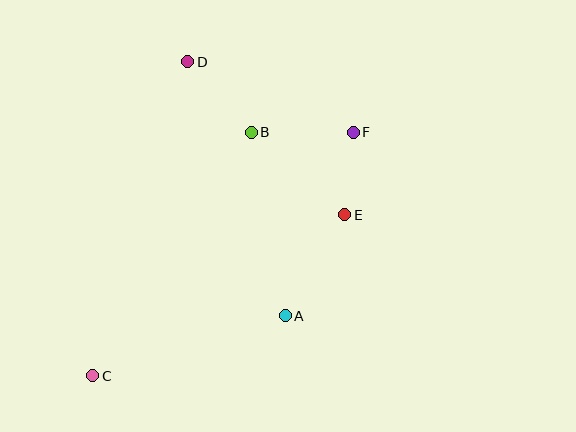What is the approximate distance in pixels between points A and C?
The distance between A and C is approximately 202 pixels.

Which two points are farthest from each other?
Points C and F are farthest from each other.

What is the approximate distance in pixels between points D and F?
The distance between D and F is approximately 180 pixels.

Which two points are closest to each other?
Points E and F are closest to each other.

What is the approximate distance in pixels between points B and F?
The distance between B and F is approximately 102 pixels.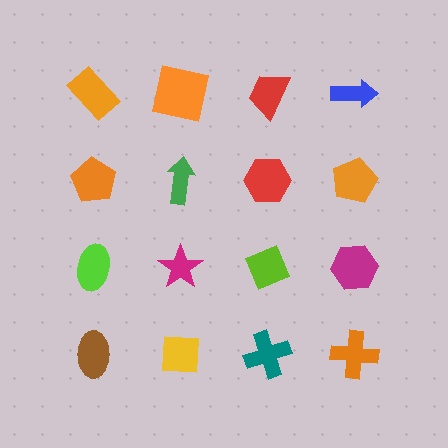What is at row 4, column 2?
A yellow square.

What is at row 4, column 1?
A brown ellipse.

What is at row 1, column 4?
A blue arrow.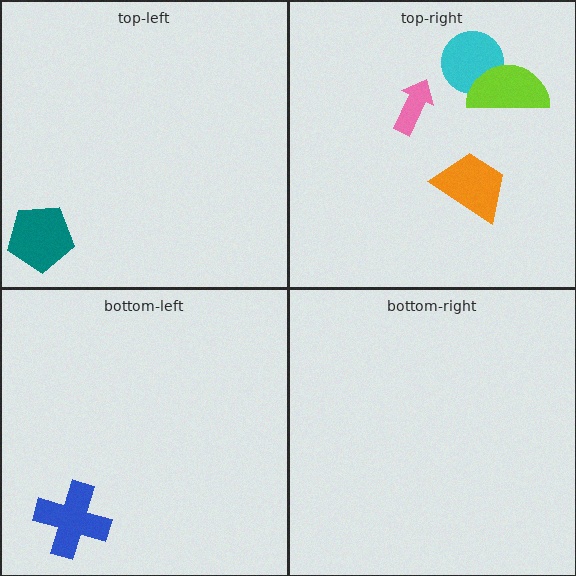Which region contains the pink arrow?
The top-right region.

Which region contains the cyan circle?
The top-right region.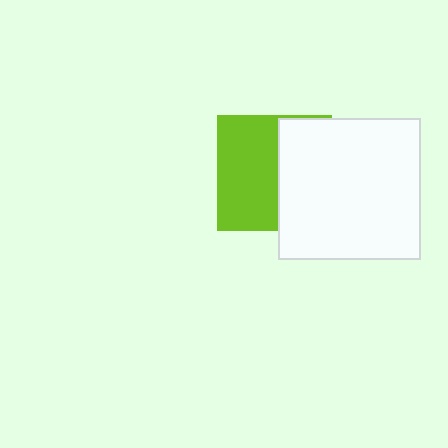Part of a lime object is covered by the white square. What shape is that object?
It is a square.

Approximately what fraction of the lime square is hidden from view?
Roughly 47% of the lime square is hidden behind the white square.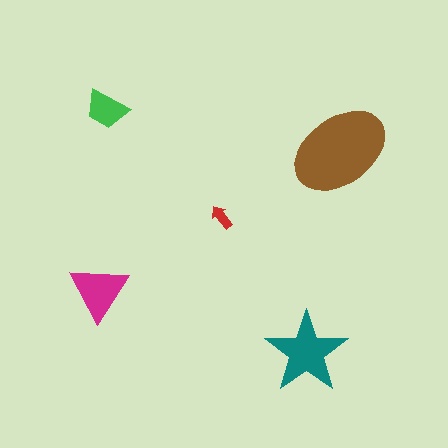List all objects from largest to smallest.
The brown ellipse, the teal star, the magenta triangle, the green trapezoid, the red arrow.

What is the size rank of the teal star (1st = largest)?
2nd.